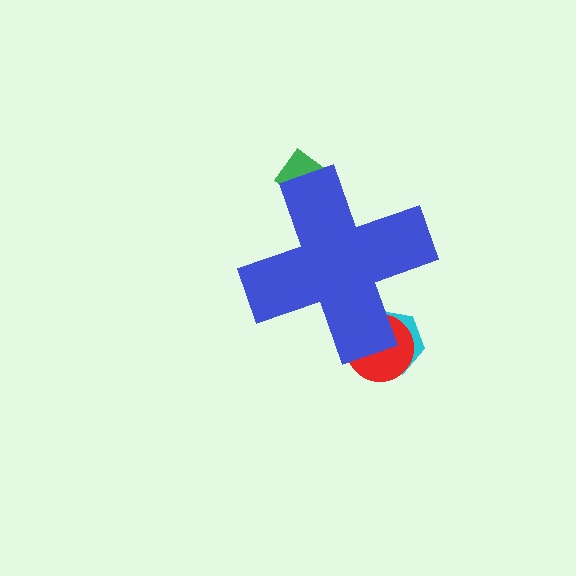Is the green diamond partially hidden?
Yes, the green diamond is partially hidden behind the blue cross.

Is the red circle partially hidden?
Yes, the red circle is partially hidden behind the blue cross.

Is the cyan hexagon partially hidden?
Yes, the cyan hexagon is partially hidden behind the blue cross.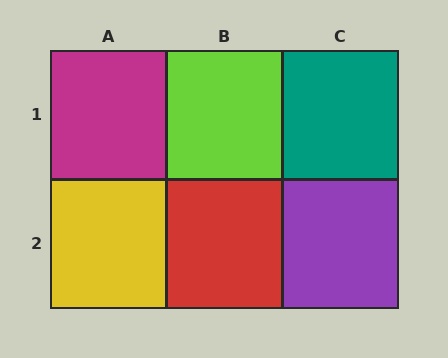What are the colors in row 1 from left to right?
Magenta, lime, teal.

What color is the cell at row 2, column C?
Purple.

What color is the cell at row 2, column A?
Yellow.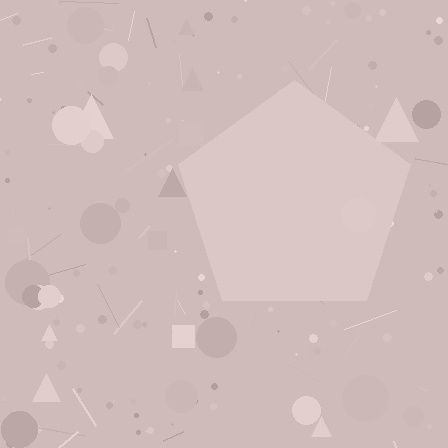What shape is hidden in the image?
A pentagon is hidden in the image.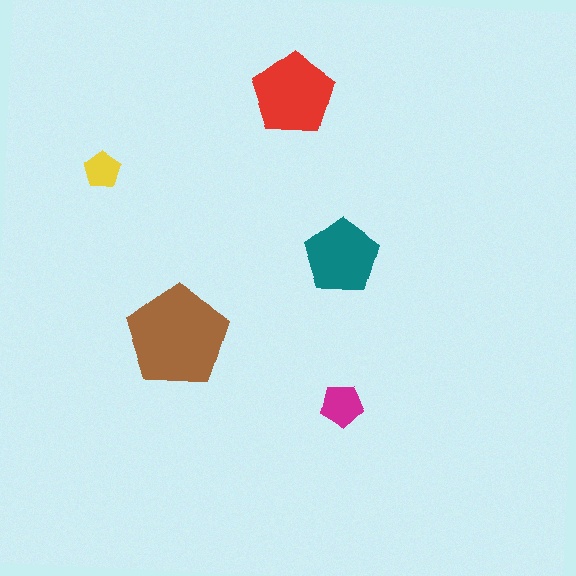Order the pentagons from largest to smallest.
the brown one, the red one, the teal one, the magenta one, the yellow one.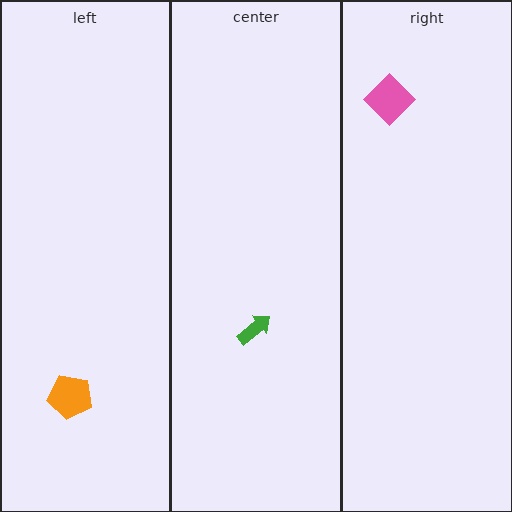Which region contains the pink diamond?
The right region.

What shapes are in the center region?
The green arrow.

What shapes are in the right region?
The pink diamond.